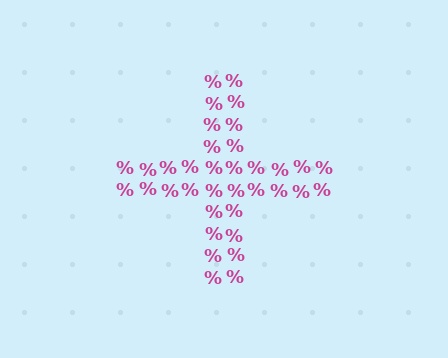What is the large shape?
The large shape is a cross.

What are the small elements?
The small elements are percent signs.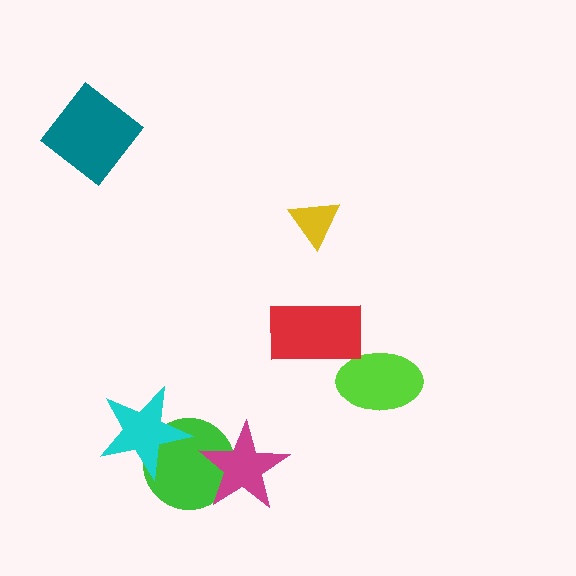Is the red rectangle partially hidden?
No, no other shape covers it.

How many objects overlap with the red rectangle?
0 objects overlap with the red rectangle.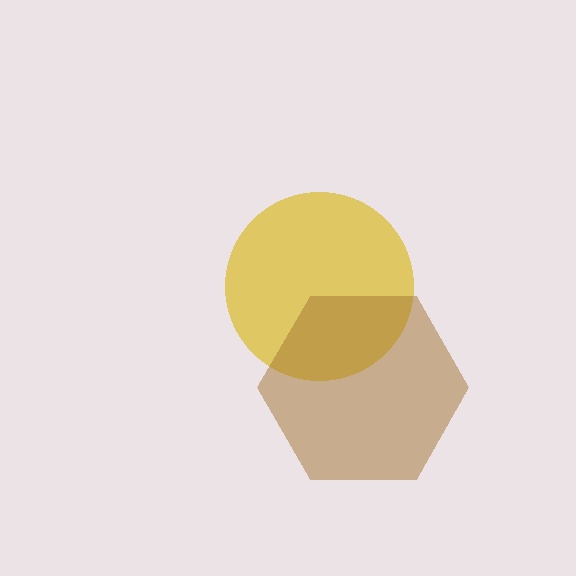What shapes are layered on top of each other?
The layered shapes are: a yellow circle, a brown hexagon.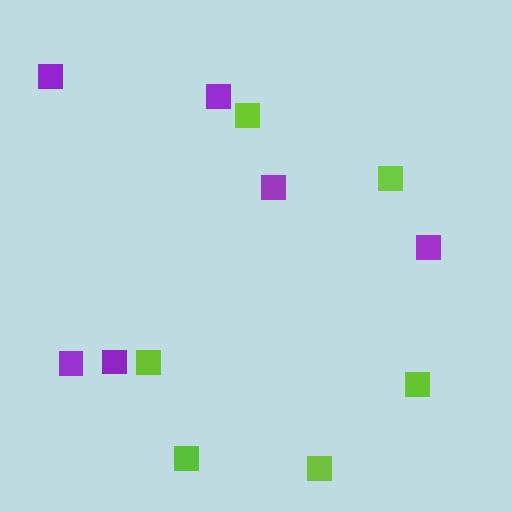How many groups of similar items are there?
There are 2 groups: one group of purple squares (6) and one group of lime squares (6).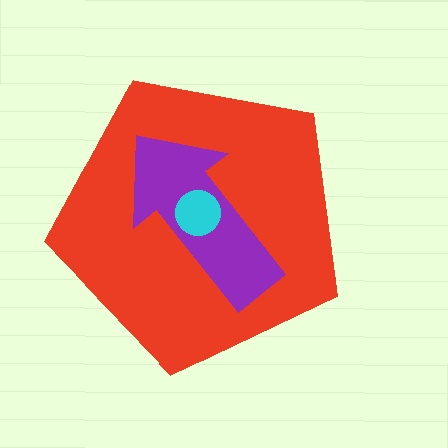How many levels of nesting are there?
3.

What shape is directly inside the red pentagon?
The purple arrow.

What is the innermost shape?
The cyan circle.